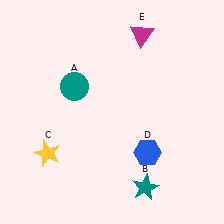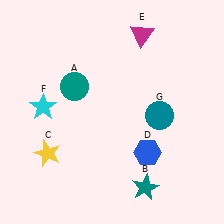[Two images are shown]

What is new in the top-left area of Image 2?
A cyan star (F) was added in the top-left area of Image 2.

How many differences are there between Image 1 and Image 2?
There are 2 differences between the two images.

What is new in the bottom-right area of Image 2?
A teal circle (G) was added in the bottom-right area of Image 2.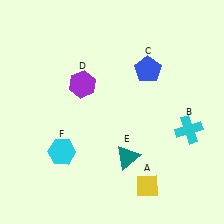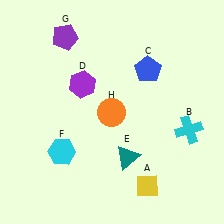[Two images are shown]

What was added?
A purple pentagon (G), an orange circle (H) were added in Image 2.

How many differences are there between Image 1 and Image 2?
There are 2 differences between the two images.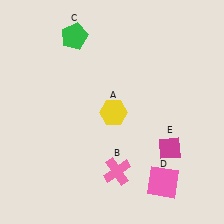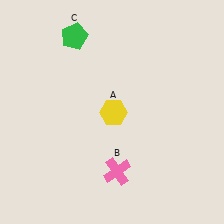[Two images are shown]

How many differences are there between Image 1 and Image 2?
There are 2 differences between the two images.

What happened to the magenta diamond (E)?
The magenta diamond (E) was removed in Image 2. It was in the bottom-right area of Image 1.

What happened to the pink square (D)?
The pink square (D) was removed in Image 2. It was in the bottom-right area of Image 1.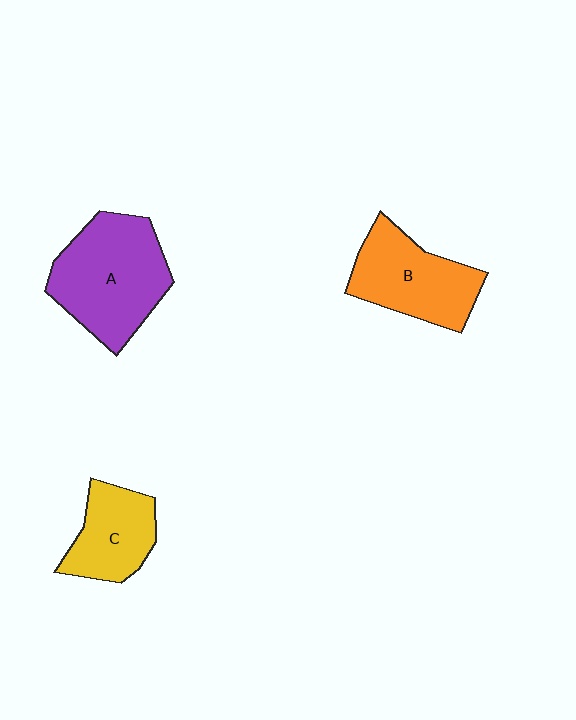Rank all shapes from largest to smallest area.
From largest to smallest: A (purple), B (orange), C (yellow).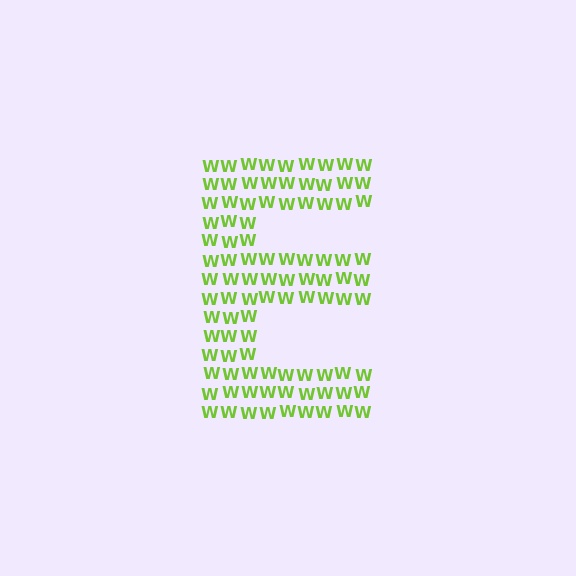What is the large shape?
The large shape is the letter E.